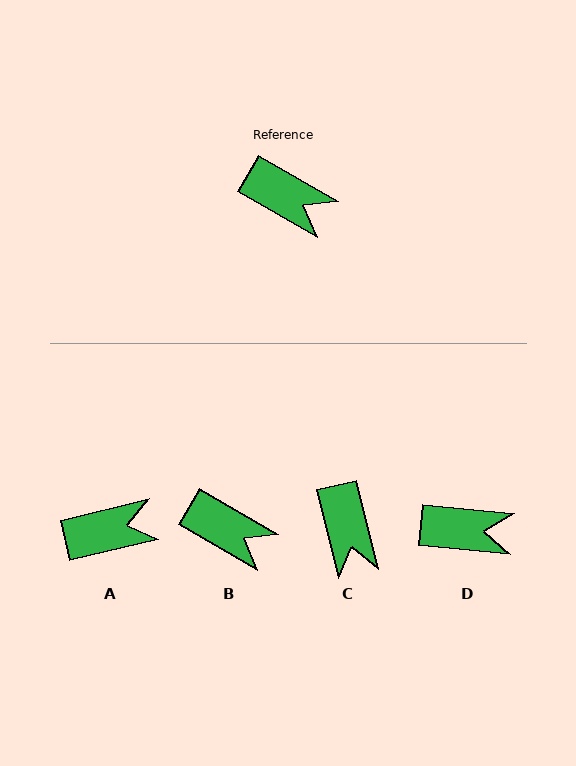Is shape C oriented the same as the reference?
No, it is off by about 46 degrees.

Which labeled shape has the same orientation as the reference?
B.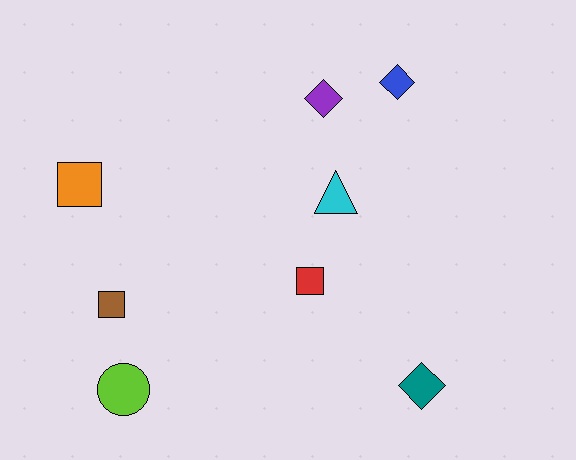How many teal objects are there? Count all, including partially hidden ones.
There is 1 teal object.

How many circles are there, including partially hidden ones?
There is 1 circle.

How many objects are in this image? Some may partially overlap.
There are 8 objects.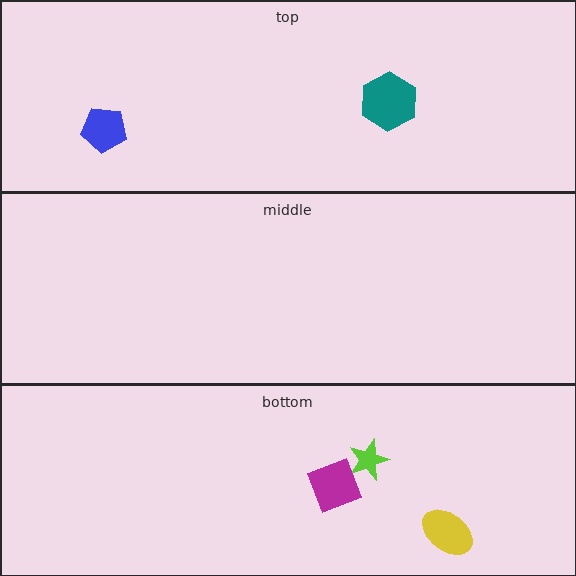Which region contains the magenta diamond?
The bottom region.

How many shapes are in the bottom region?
3.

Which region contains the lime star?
The bottom region.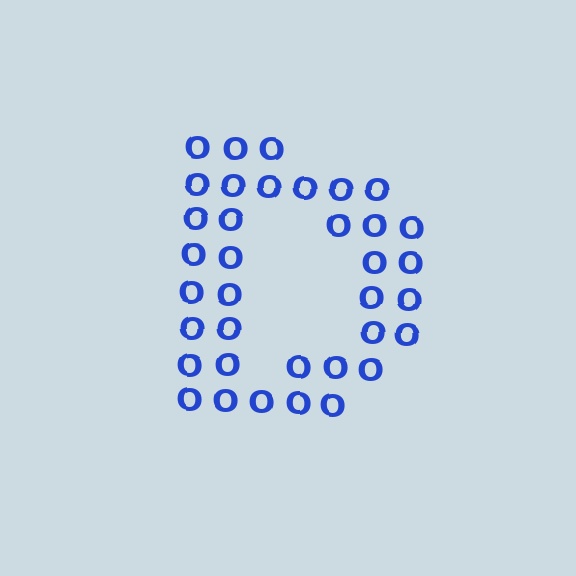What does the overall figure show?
The overall figure shows the letter D.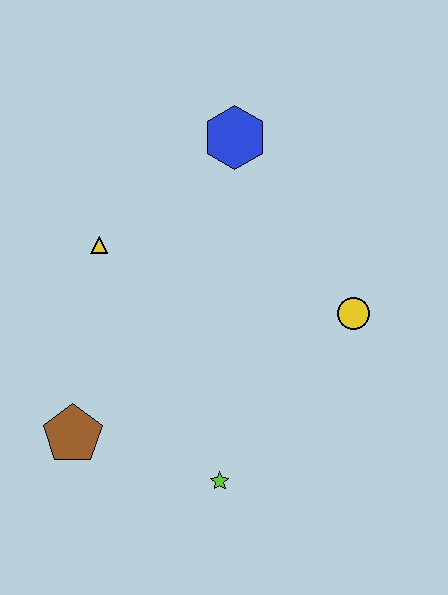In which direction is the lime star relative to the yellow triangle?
The lime star is below the yellow triangle.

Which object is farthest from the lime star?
The blue hexagon is farthest from the lime star.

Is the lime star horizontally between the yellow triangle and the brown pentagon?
No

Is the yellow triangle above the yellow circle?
Yes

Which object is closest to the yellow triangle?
The blue hexagon is closest to the yellow triangle.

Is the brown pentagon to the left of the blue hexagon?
Yes